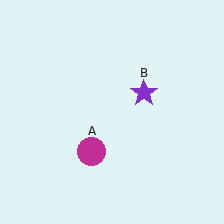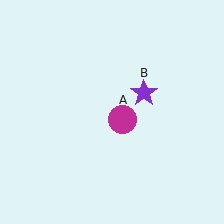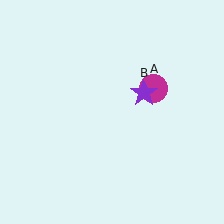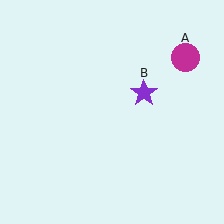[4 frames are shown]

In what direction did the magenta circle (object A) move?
The magenta circle (object A) moved up and to the right.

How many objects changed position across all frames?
1 object changed position: magenta circle (object A).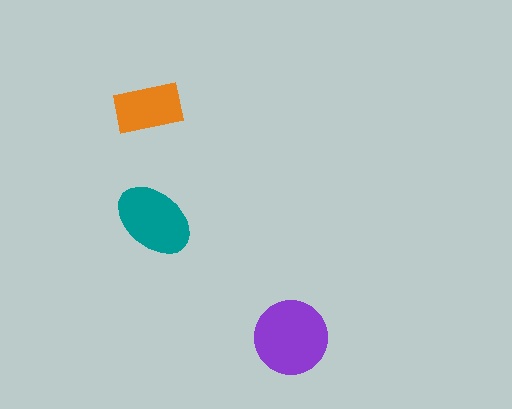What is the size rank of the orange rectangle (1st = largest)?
3rd.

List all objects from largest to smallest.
The purple circle, the teal ellipse, the orange rectangle.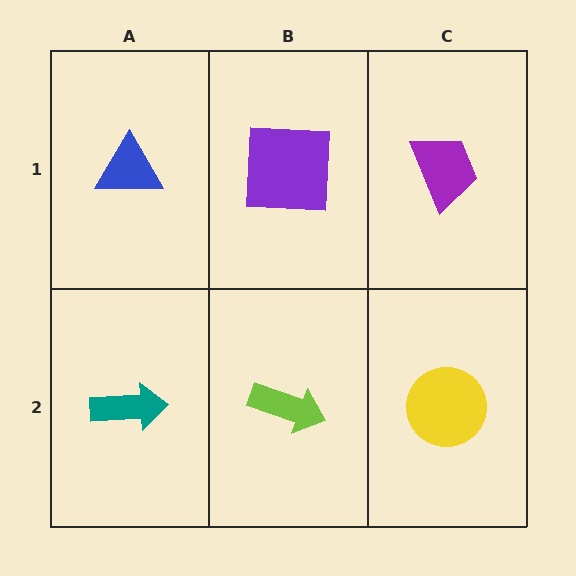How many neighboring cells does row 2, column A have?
2.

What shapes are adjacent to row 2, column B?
A purple square (row 1, column B), a teal arrow (row 2, column A), a yellow circle (row 2, column C).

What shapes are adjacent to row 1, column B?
A lime arrow (row 2, column B), a blue triangle (row 1, column A), a purple trapezoid (row 1, column C).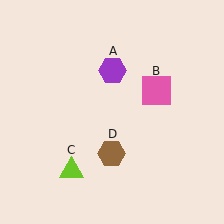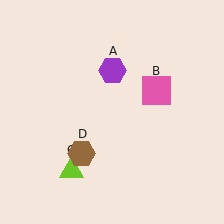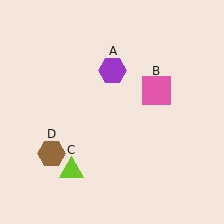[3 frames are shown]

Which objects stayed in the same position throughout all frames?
Purple hexagon (object A) and pink square (object B) and lime triangle (object C) remained stationary.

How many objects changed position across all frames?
1 object changed position: brown hexagon (object D).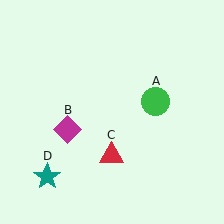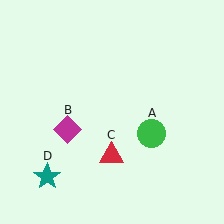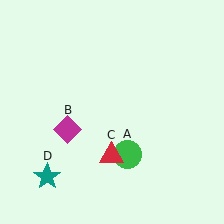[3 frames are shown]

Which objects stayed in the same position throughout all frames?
Magenta diamond (object B) and red triangle (object C) and teal star (object D) remained stationary.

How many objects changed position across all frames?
1 object changed position: green circle (object A).